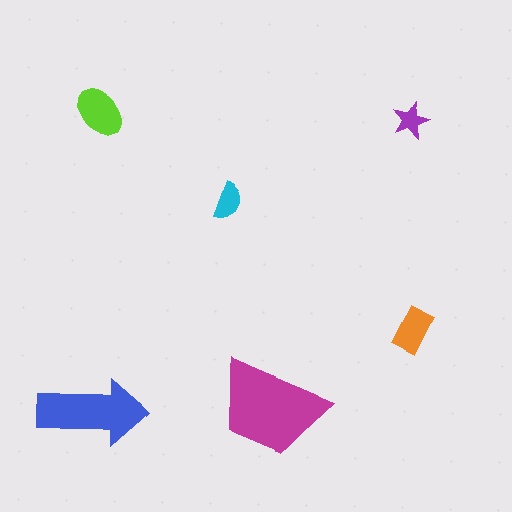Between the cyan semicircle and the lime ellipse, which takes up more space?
The lime ellipse.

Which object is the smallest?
The purple star.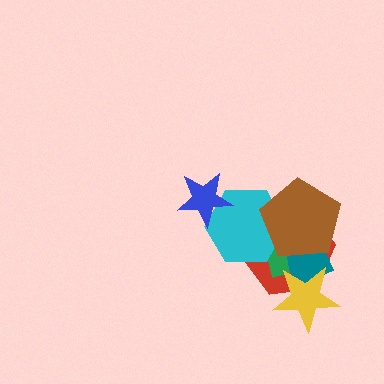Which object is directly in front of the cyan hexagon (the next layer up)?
The brown pentagon is directly in front of the cyan hexagon.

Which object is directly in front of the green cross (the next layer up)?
The cyan hexagon is directly in front of the green cross.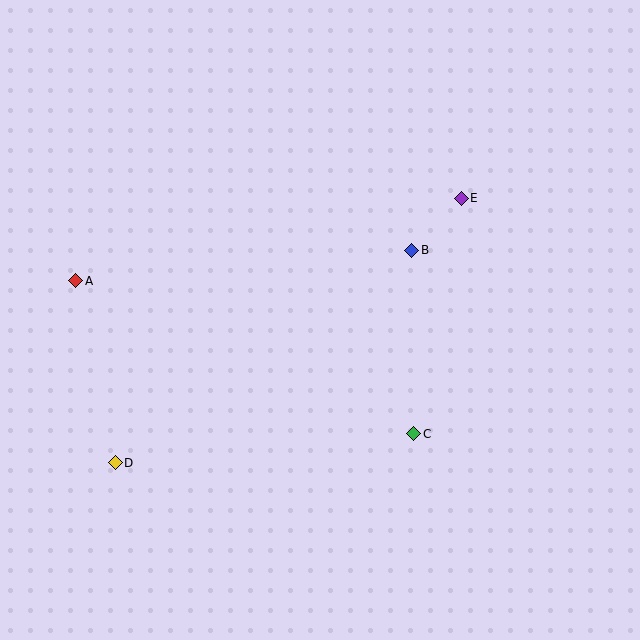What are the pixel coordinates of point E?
Point E is at (461, 198).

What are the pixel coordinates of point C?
Point C is at (414, 434).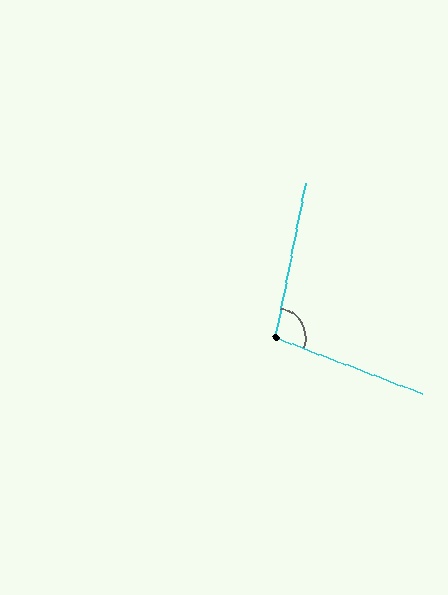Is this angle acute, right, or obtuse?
It is obtuse.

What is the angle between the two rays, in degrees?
Approximately 100 degrees.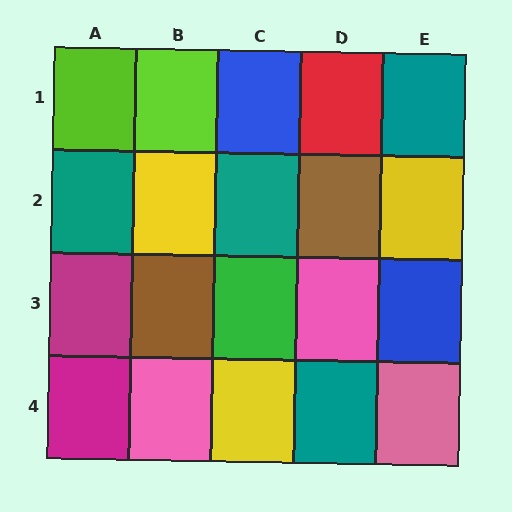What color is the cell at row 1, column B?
Lime.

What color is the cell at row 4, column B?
Pink.